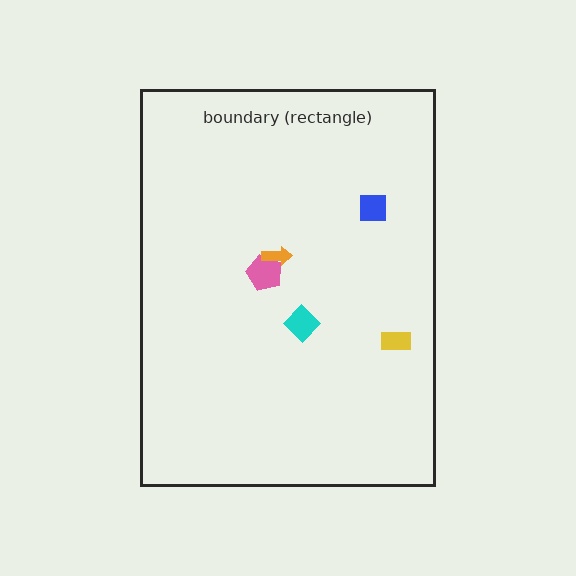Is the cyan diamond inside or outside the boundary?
Inside.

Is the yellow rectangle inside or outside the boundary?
Inside.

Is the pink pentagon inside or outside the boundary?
Inside.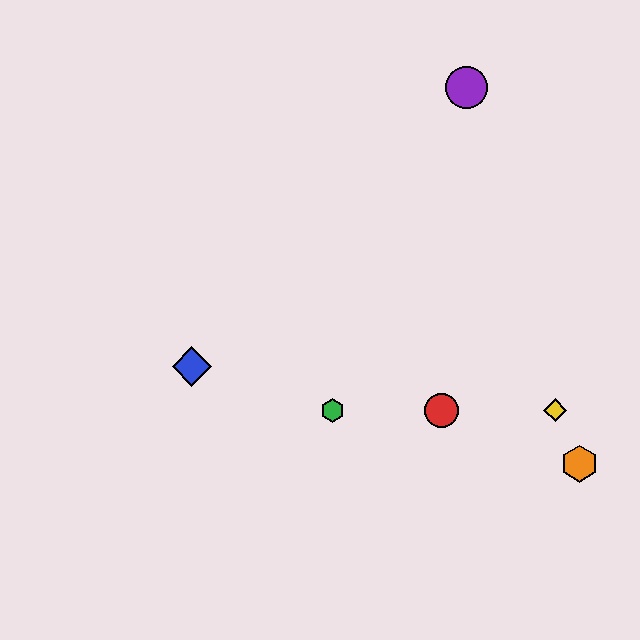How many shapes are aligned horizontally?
3 shapes (the red circle, the green hexagon, the yellow diamond) are aligned horizontally.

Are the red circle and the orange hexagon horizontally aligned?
No, the red circle is at y≈410 and the orange hexagon is at y≈464.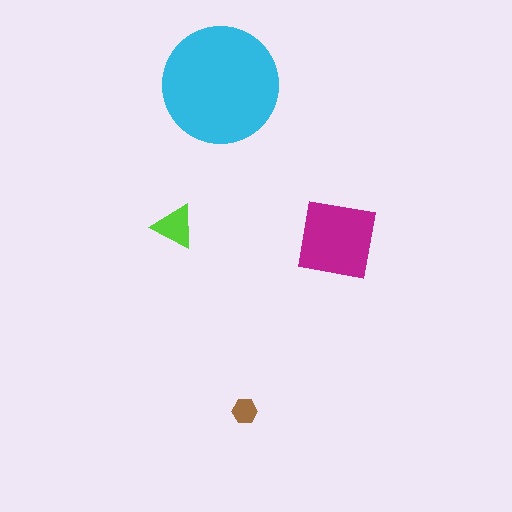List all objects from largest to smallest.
The cyan circle, the magenta square, the lime triangle, the brown hexagon.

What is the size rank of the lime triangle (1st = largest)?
3rd.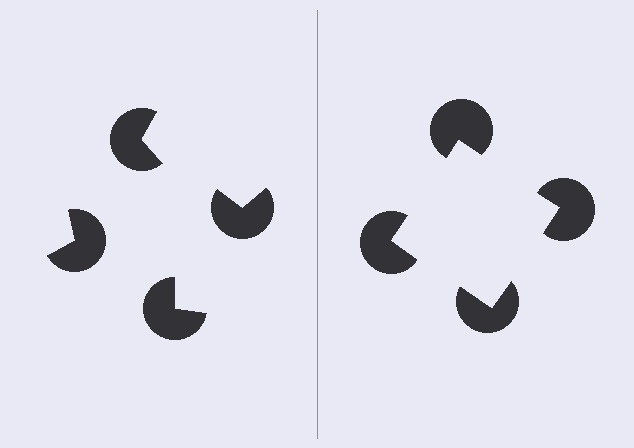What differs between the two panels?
The pac-man discs are positioned identically on both sides; only the wedge orientations differ. On the right they align to a square; on the left they are misaligned.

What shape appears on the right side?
An illusory square.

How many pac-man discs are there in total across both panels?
8 — 4 on each side.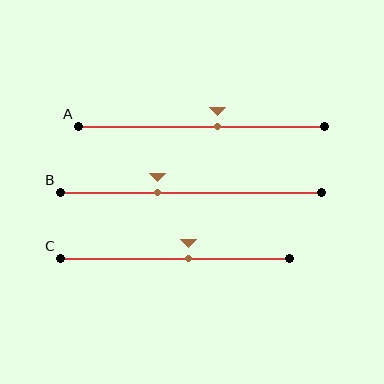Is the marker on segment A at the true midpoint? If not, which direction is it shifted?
No, the marker on segment A is shifted to the right by about 7% of the segment length.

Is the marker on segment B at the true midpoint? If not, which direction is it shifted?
No, the marker on segment B is shifted to the left by about 13% of the segment length.